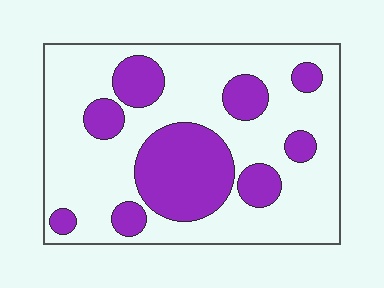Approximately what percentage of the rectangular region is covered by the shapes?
Approximately 30%.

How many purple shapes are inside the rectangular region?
9.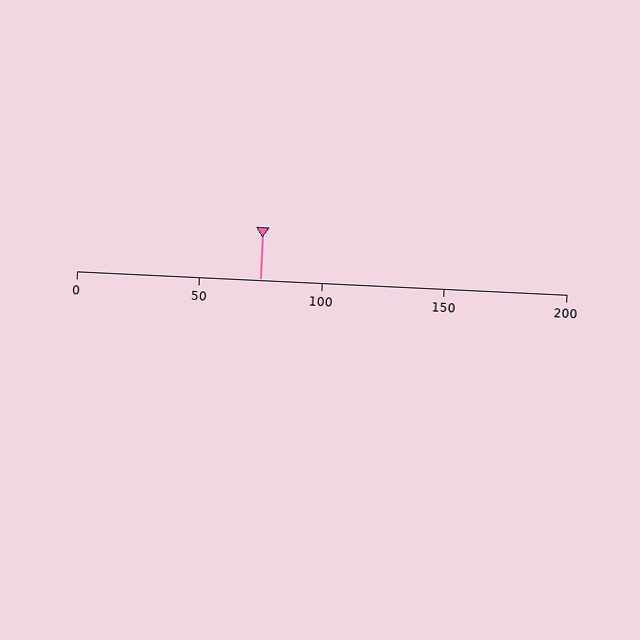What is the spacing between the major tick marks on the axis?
The major ticks are spaced 50 apart.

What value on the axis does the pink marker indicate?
The marker indicates approximately 75.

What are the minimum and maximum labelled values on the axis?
The axis runs from 0 to 200.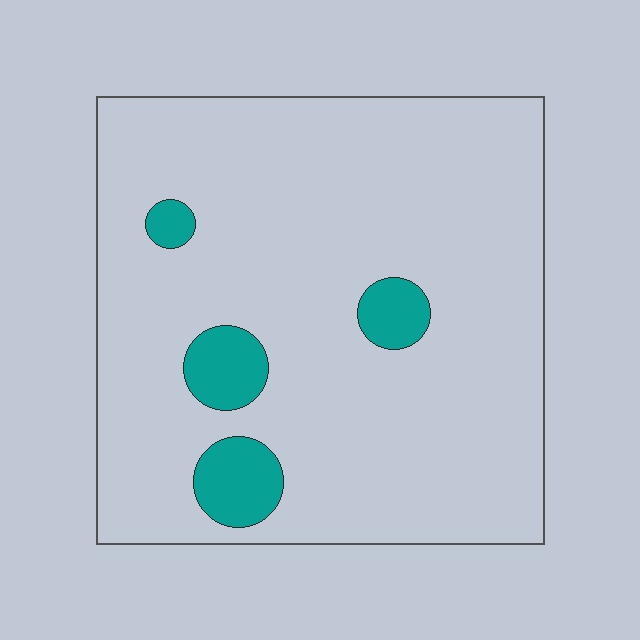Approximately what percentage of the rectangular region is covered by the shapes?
Approximately 10%.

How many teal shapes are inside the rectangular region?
4.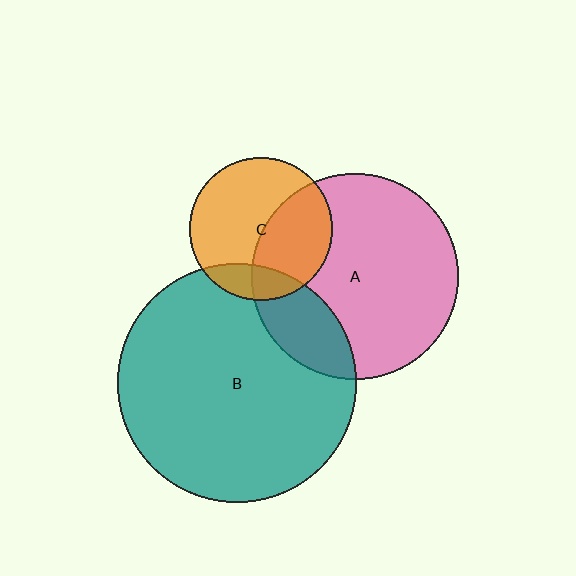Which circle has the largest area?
Circle B (teal).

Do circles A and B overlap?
Yes.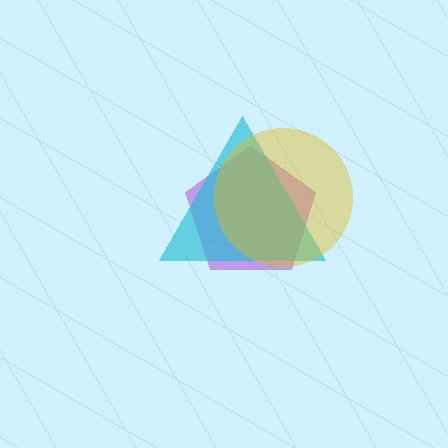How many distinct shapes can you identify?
There are 3 distinct shapes: a purple pentagon, a cyan triangle, a yellow circle.